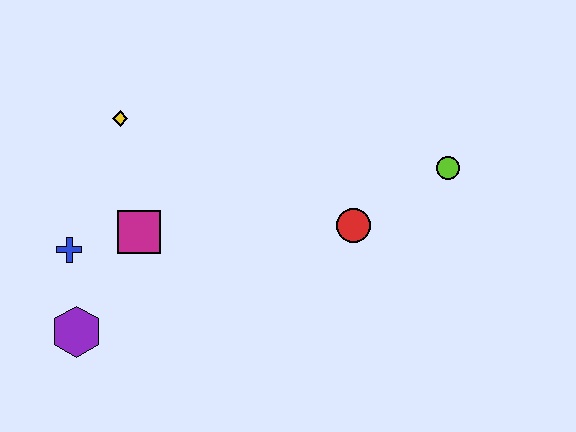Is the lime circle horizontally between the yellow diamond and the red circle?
No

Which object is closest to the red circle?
The lime circle is closest to the red circle.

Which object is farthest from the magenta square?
The lime circle is farthest from the magenta square.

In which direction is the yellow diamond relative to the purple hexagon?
The yellow diamond is above the purple hexagon.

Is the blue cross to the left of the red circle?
Yes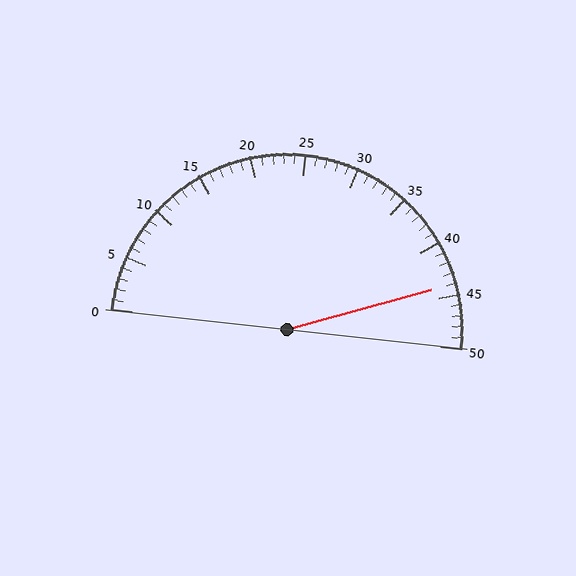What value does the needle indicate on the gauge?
The needle indicates approximately 44.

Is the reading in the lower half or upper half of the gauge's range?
The reading is in the upper half of the range (0 to 50).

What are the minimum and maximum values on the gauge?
The gauge ranges from 0 to 50.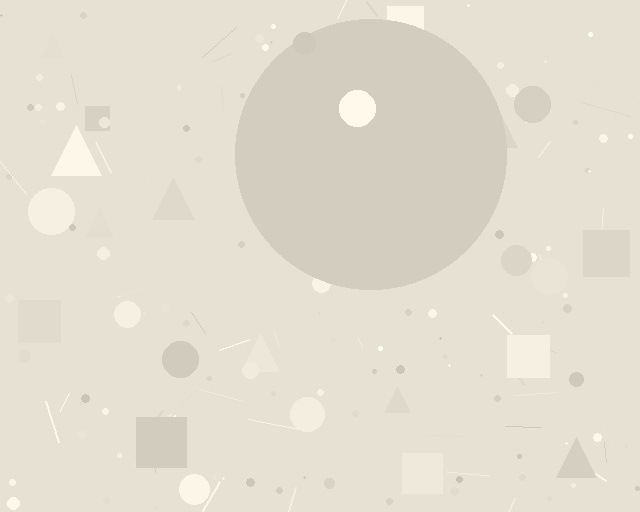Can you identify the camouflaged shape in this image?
The camouflaged shape is a circle.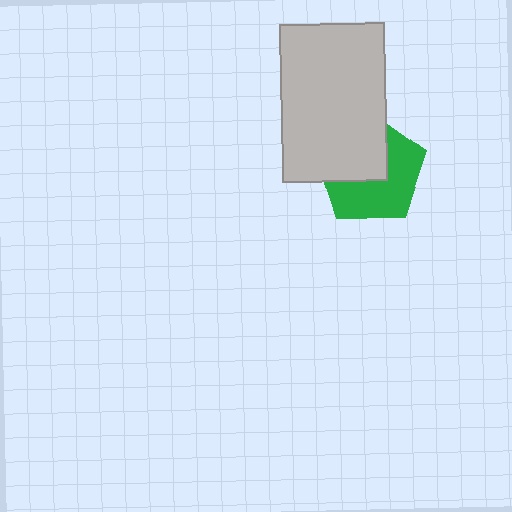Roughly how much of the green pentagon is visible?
About half of it is visible (roughly 56%).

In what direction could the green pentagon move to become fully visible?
The green pentagon could move toward the lower-right. That would shift it out from behind the light gray rectangle entirely.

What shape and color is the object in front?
The object in front is a light gray rectangle.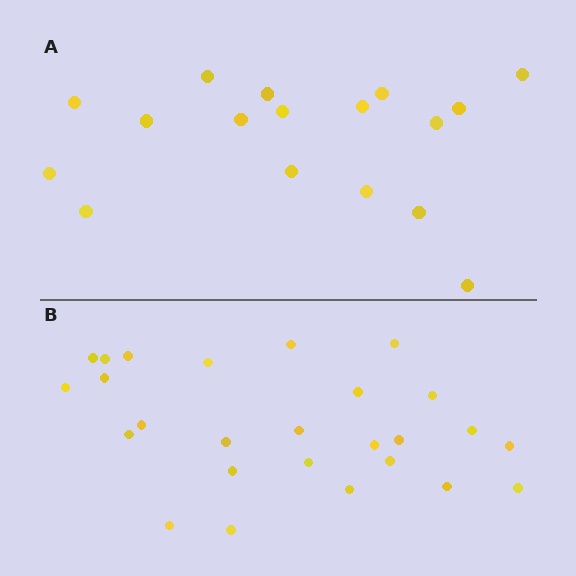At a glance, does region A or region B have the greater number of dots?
Region B (the bottom region) has more dots.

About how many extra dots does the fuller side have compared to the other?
Region B has roughly 8 or so more dots than region A.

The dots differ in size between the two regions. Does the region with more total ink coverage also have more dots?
No. Region A has more total ink coverage because its dots are larger, but region B actually contains more individual dots. Total area can be misleading — the number of items is what matters here.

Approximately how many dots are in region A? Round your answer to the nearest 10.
About 20 dots. (The exact count is 17, which rounds to 20.)